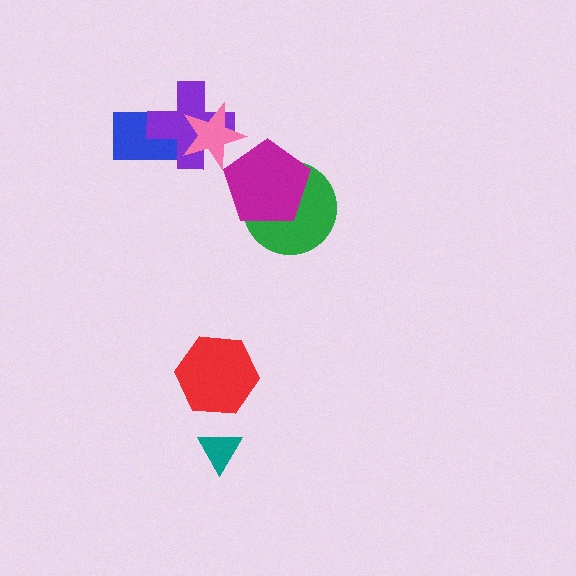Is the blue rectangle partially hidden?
Yes, it is partially covered by another shape.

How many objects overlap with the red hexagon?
0 objects overlap with the red hexagon.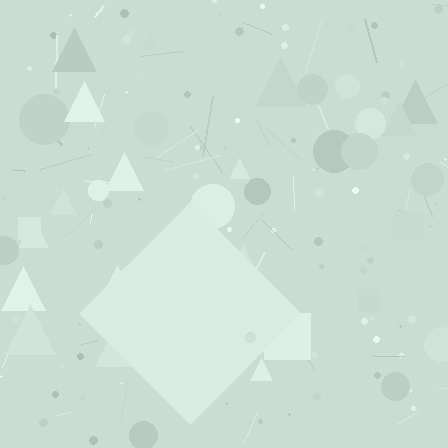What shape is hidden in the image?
A diamond is hidden in the image.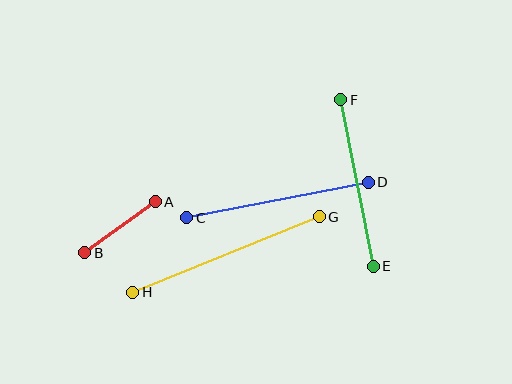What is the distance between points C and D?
The distance is approximately 185 pixels.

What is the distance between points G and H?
The distance is approximately 201 pixels.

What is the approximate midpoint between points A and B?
The midpoint is at approximately (120, 227) pixels.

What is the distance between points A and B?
The distance is approximately 87 pixels.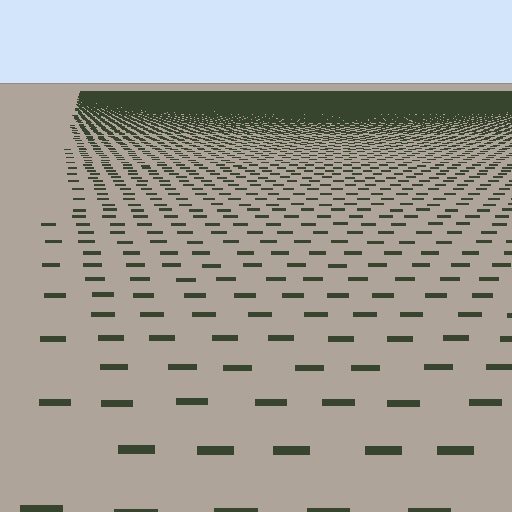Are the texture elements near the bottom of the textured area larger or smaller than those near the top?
Larger. Near the bottom, elements are closer to the viewer and appear at a bigger on-screen size.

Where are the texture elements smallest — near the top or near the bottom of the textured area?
Near the top.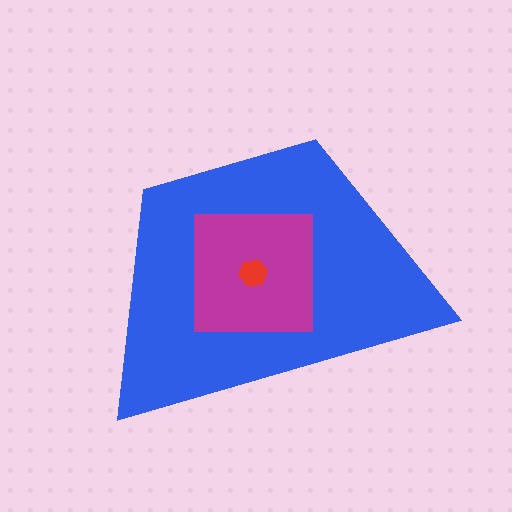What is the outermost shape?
The blue trapezoid.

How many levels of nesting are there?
3.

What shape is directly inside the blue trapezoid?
The magenta square.